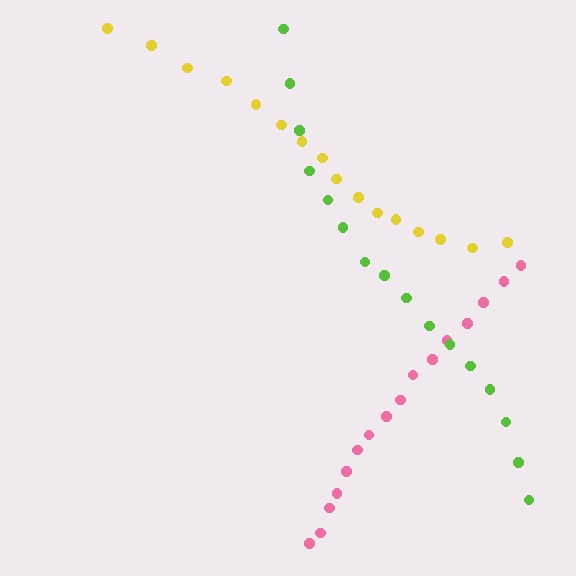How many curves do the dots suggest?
There are 3 distinct paths.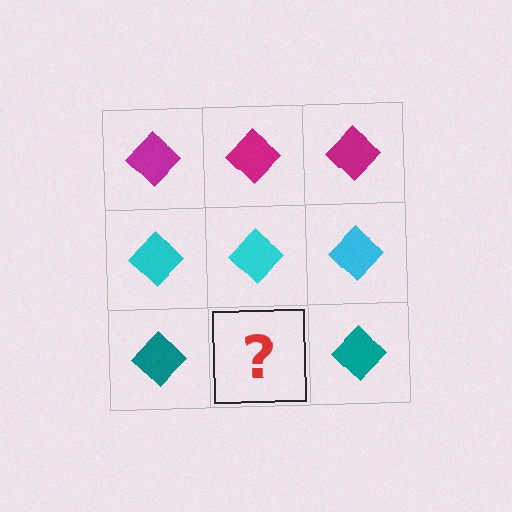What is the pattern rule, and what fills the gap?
The rule is that each row has a consistent color. The gap should be filled with a teal diamond.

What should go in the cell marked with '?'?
The missing cell should contain a teal diamond.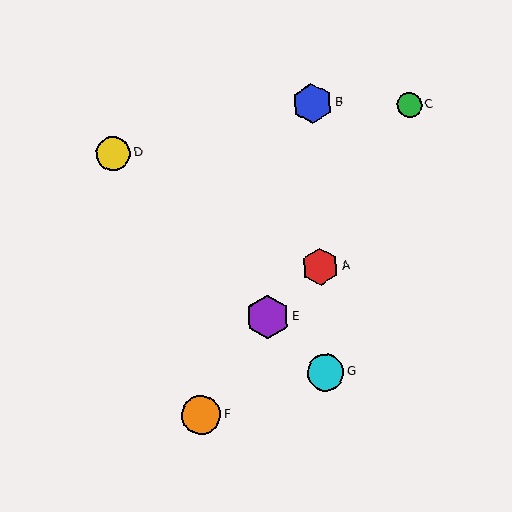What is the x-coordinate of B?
Object B is at x≈312.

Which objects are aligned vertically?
Objects A, B, G are aligned vertically.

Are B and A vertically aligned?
Yes, both are at x≈312.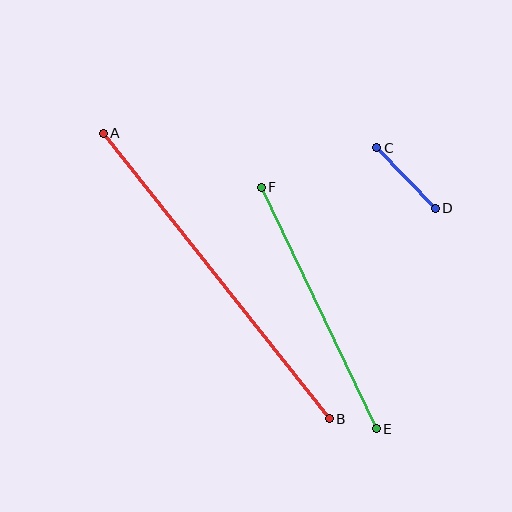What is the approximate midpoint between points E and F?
The midpoint is at approximately (319, 308) pixels.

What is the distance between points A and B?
The distance is approximately 364 pixels.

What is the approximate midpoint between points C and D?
The midpoint is at approximately (406, 178) pixels.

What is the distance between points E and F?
The distance is approximately 268 pixels.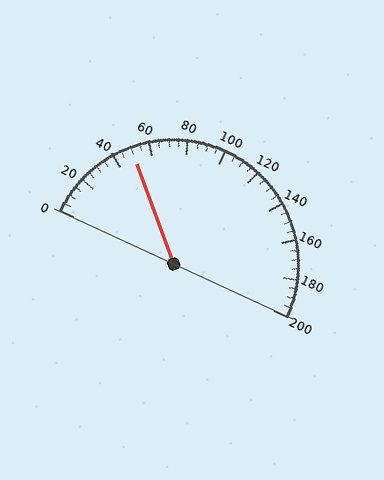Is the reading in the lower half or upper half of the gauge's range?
The reading is in the lower half of the range (0 to 200).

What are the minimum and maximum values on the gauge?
The gauge ranges from 0 to 200.